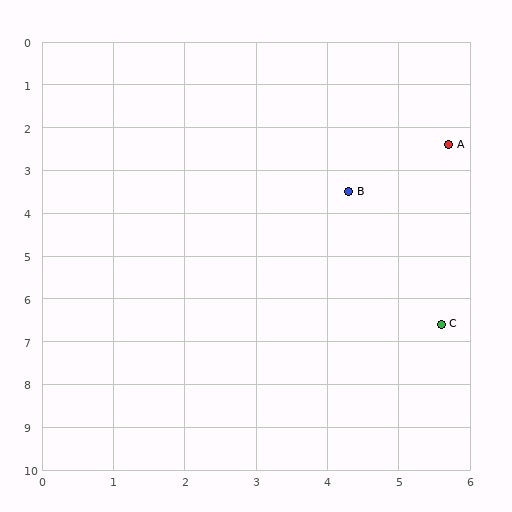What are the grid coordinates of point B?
Point B is at approximately (4.3, 3.5).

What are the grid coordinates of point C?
Point C is at approximately (5.6, 6.6).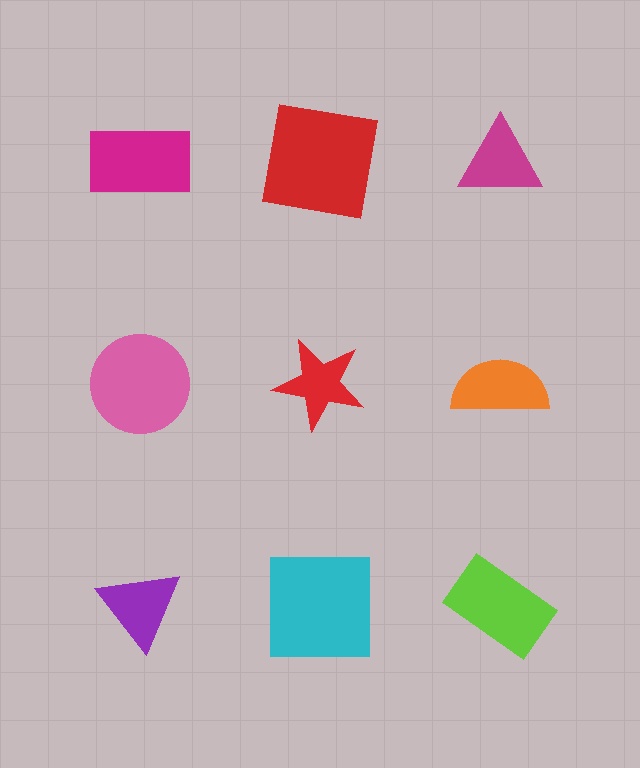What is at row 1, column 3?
A magenta triangle.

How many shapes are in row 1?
3 shapes.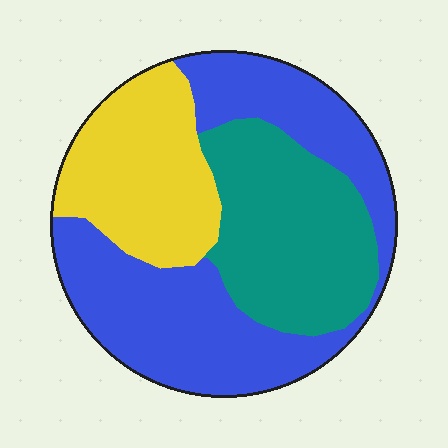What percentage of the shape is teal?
Teal takes up about one third (1/3) of the shape.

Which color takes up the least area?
Yellow, at roughly 25%.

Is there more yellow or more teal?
Teal.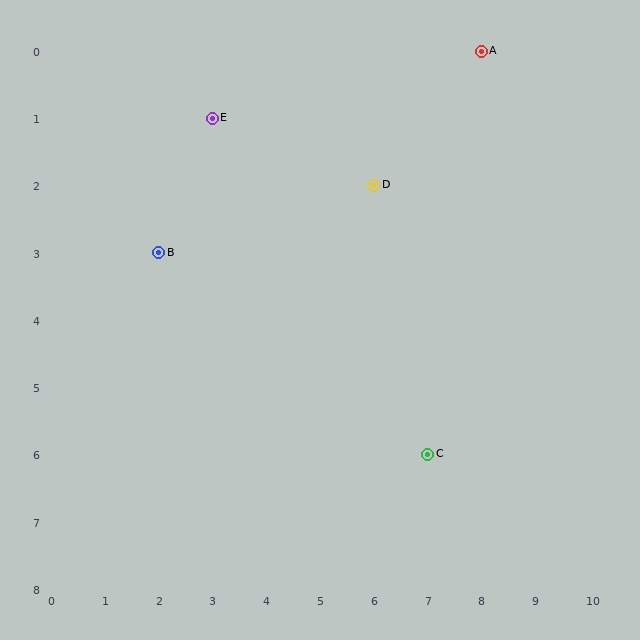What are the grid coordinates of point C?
Point C is at grid coordinates (7, 6).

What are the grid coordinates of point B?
Point B is at grid coordinates (2, 3).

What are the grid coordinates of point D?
Point D is at grid coordinates (6, 2).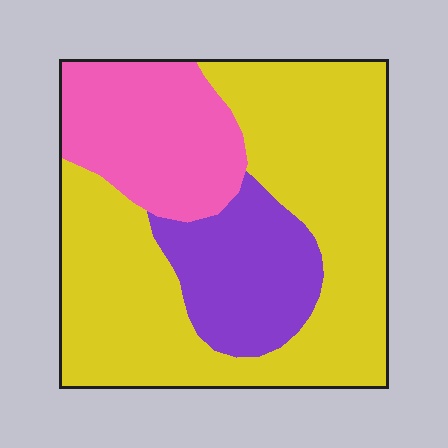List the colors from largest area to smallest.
From largest to smallest: yellow, pink, purple.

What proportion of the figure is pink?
Pink covers around 20% of the figure.